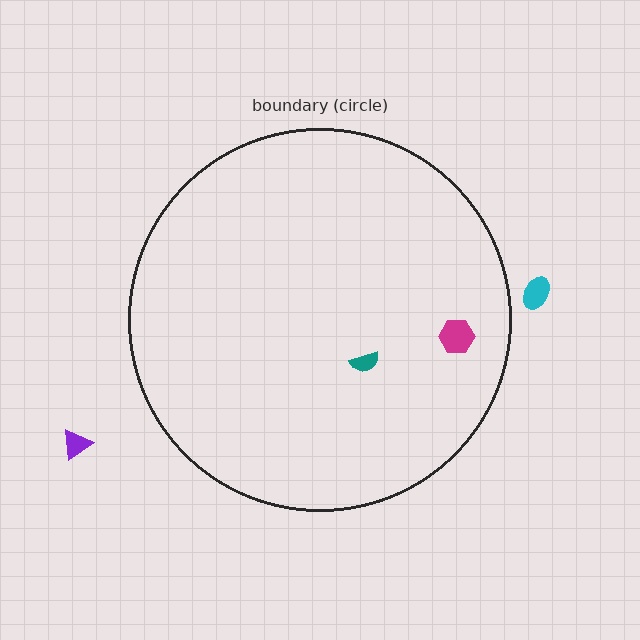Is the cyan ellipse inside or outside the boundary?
Outside.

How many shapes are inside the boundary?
2 inside, 2 outside.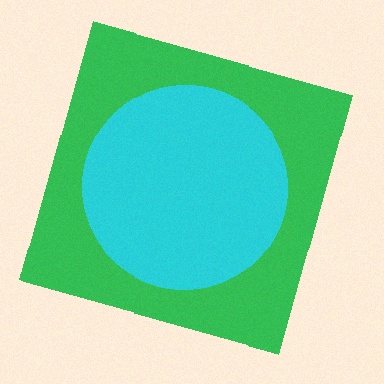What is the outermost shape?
The green square.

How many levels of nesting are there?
2.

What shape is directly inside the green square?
The cyan circle.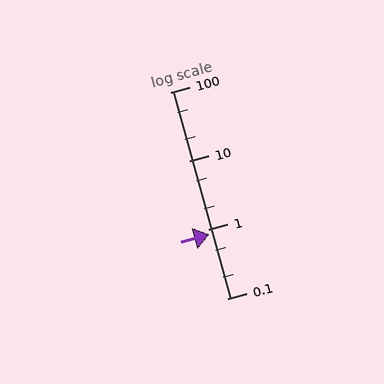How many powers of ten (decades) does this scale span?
The scale spans 3 decades, from 0.1 to 100.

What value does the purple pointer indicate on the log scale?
The pointer indicates approximately 0.86.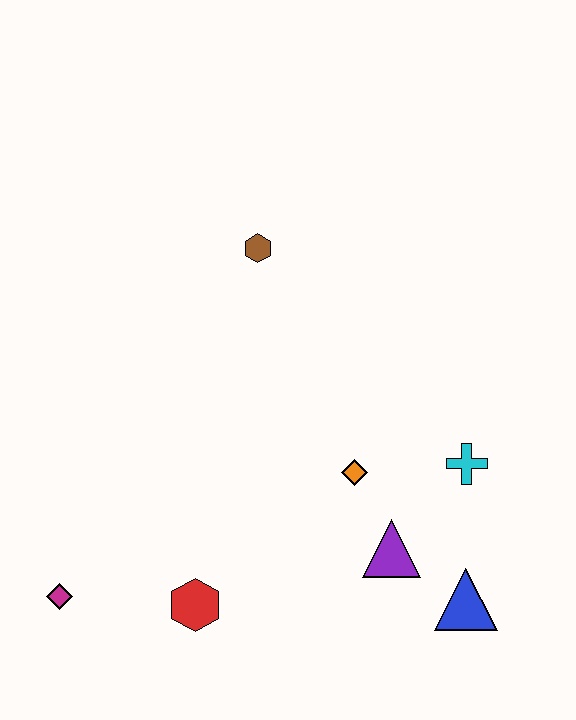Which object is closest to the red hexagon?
The magenta diamond is closest to the red hexagon.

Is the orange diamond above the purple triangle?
Yes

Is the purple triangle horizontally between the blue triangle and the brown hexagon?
Yes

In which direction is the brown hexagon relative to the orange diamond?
The brown hexagon is above the orange diamond.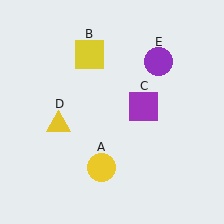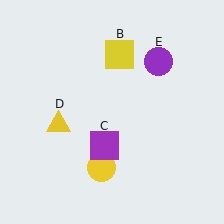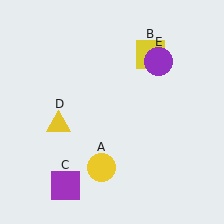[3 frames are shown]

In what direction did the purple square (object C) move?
The purple square (object C) moved down and to the left.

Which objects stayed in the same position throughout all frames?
Yellow circle (object A) and yellow triangle (object D) and purple circle (object E) remained stationary.